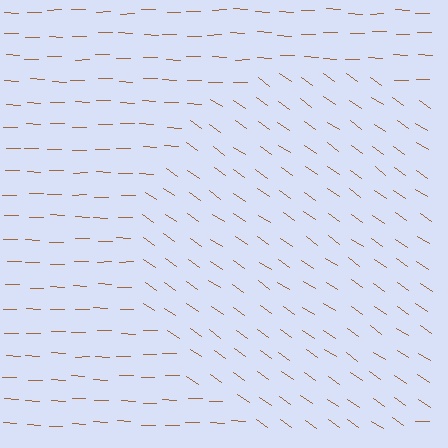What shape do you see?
I see a circle.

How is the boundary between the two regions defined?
The boundary is defined purely by a change in line orientation (approximately 33 degrees difference). All lines are the same color and thickness.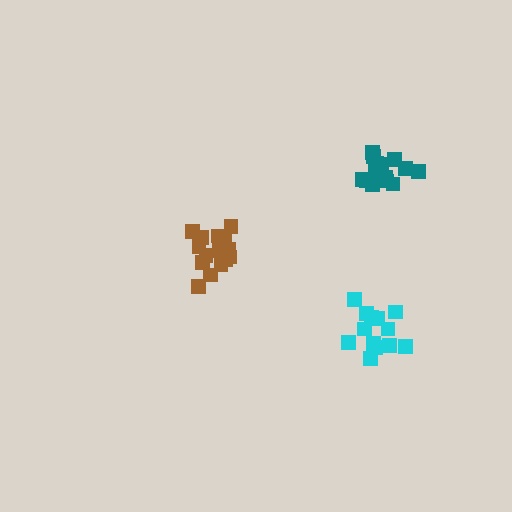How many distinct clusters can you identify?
There are 3 distinct clusters.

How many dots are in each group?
Group 1: 13 dots, Group 2: 17 dots, Group 3: 17 dots (47 total).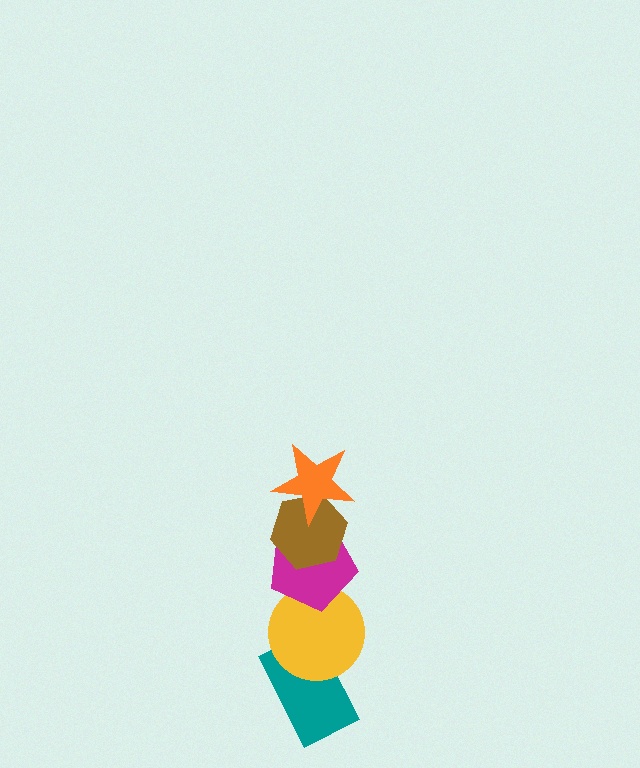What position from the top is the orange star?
The orange star is 1st from the top.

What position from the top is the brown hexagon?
The brown hexagon is 2nd from the top.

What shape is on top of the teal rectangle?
The yellow circle is on top of the teal rectangle.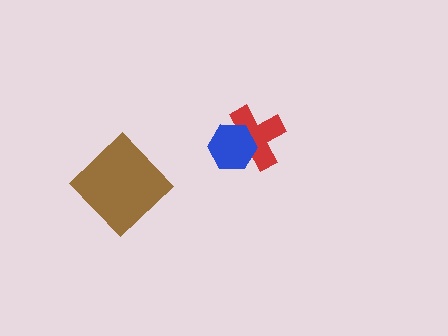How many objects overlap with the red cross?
1 object overlaps with the red cross.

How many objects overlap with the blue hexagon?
1 object overlaps with the blue hexagon.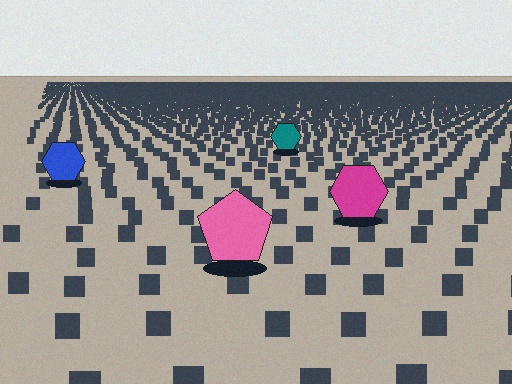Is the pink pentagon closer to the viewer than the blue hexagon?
Yes. The pink pentagon is closer — you can tell from the texture gradient: the ground texture is coarser near it.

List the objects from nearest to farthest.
From nearest to farthest: the pink pentagon, the magenta hexagon, the blue hexagon, the teal hexagon.